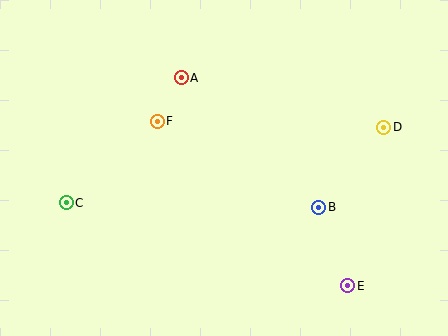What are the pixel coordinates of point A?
Point A is at (181, 78).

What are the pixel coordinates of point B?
Point B is at (319, 207).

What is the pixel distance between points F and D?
The distance between F and D is 227 pixels.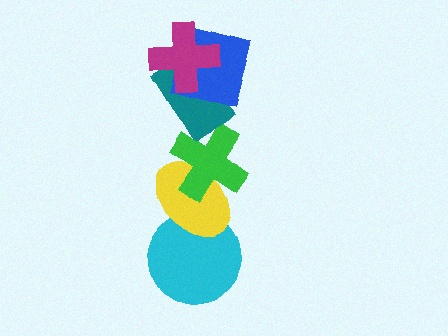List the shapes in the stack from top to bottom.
From top to bottom: the magenta cross, the blue square, the teal rectangle, the green cross, the yellow ellipse, the cyan circle.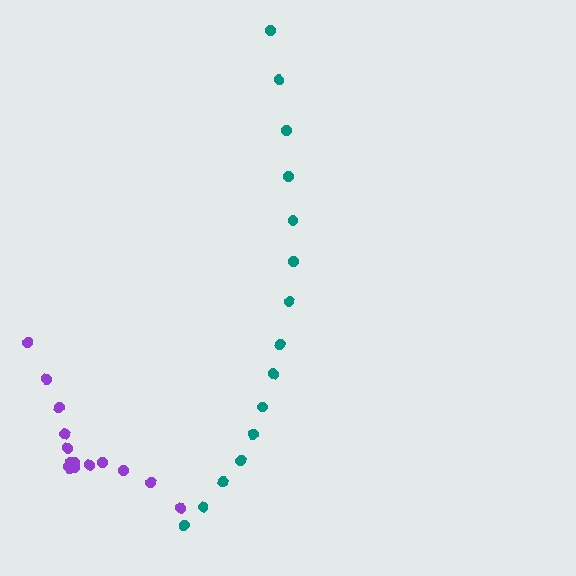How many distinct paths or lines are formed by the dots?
There are 2 distinct paths.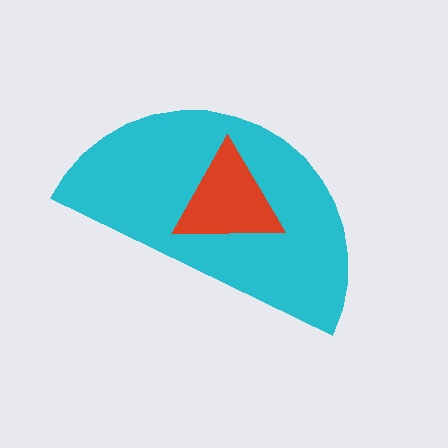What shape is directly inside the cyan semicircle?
The red triangle.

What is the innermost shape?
The red triangle.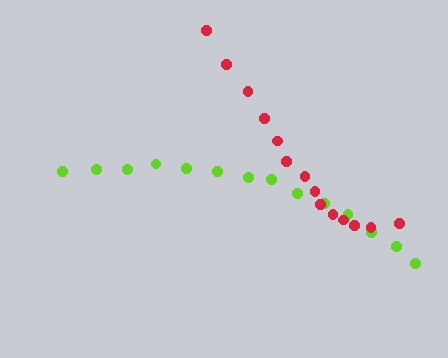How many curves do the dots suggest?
There are 2 distinct paths.